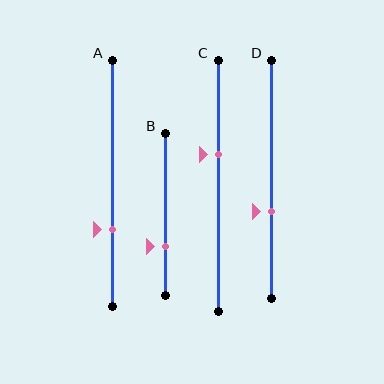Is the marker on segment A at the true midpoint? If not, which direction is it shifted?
No, the marker on segment A is shifted downward by about 19% of the segment length.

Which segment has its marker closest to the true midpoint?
Segment C has its marker closest to the true midpoint.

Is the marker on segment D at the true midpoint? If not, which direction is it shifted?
No, the marker on segment D is shifted downward by about 13% of the segment length.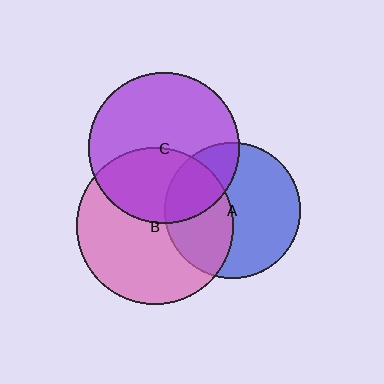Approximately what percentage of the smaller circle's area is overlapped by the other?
Approximately 25%.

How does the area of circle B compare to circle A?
Approximately 1.3 times.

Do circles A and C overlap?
Yes.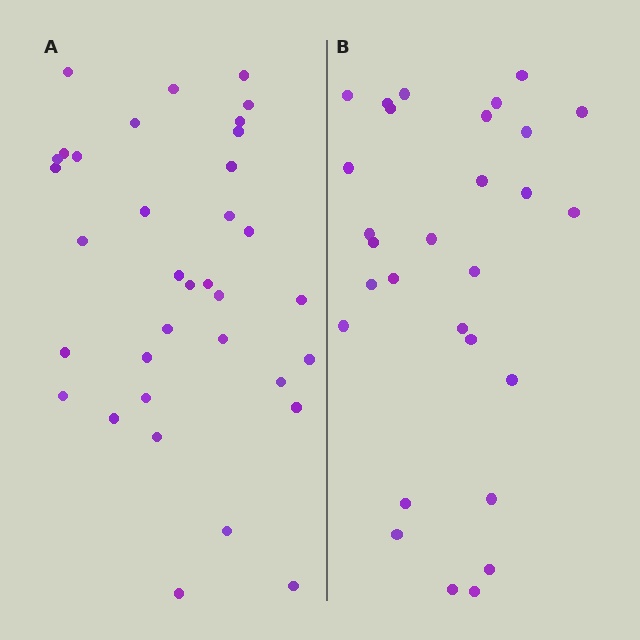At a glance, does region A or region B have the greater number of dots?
Region A (the left region) has more dots.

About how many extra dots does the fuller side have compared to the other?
Region A has about 6 more dots than region B.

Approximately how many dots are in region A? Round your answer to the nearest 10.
About 40 dots. (The exact count is 35, which rounds to 40.)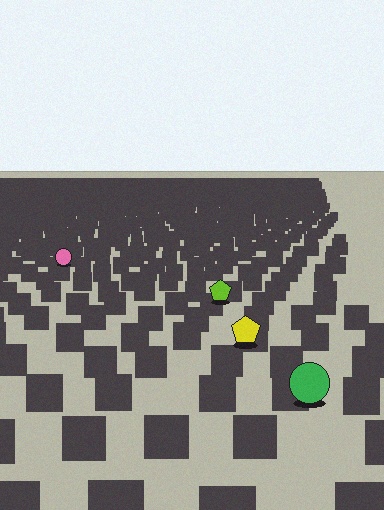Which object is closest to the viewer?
The green circle is closest. The texture marks near it are larger and more spread out.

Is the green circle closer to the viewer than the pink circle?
Yes. The green circle is closer — you can tell from the texture gradient: the ground texture is coarser near it.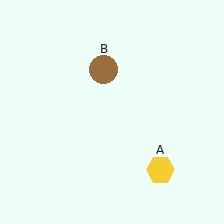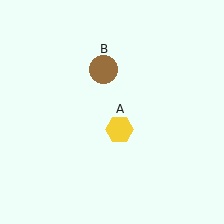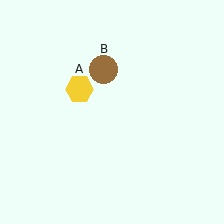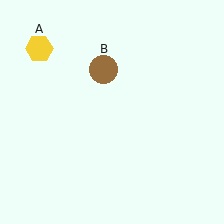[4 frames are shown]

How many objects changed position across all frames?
1 object changed position: yellow hexagon (object A).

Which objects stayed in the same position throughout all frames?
Brown circle (object B) remained stationary.